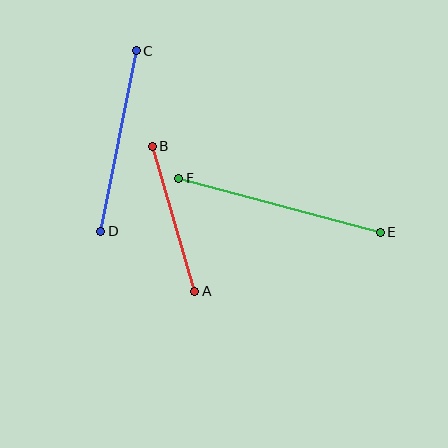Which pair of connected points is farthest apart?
Points E and F are farthest apart.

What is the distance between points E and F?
The distance is approximately 209 pixels.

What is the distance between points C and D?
The distance is approximately 184 pixels.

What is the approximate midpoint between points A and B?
The midpoint is at approximately (174, 219) pixels.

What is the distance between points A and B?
The distance is approximately 151 pixels.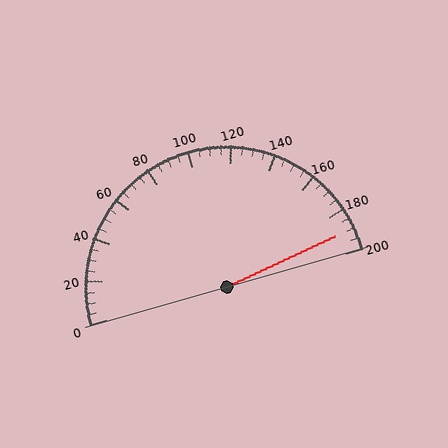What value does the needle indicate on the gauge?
The needle indicates approximately 190.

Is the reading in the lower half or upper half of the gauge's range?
The reading is in the upper half of the range (0 to 200).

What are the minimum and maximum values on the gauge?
The gauge ranges from 0 to 200.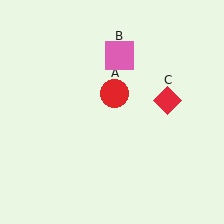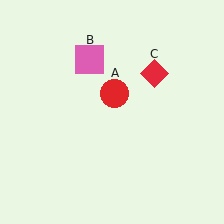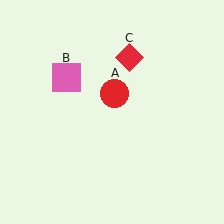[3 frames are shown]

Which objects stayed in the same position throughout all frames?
Red circle (object A) remained stationary.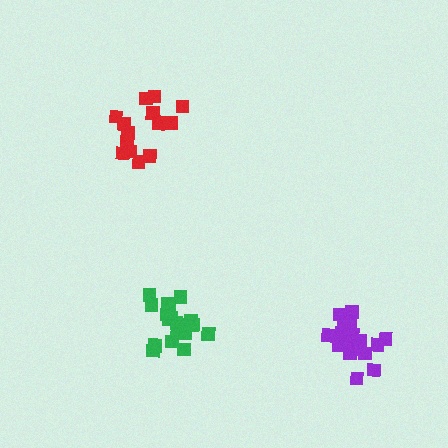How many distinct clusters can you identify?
There are 3 distinct clusters.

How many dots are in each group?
Group 1: 15 dots, Group 2: 18 dots, Group 3: 19 dots (52 total).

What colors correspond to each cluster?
The clusters are colored: red, purple, green.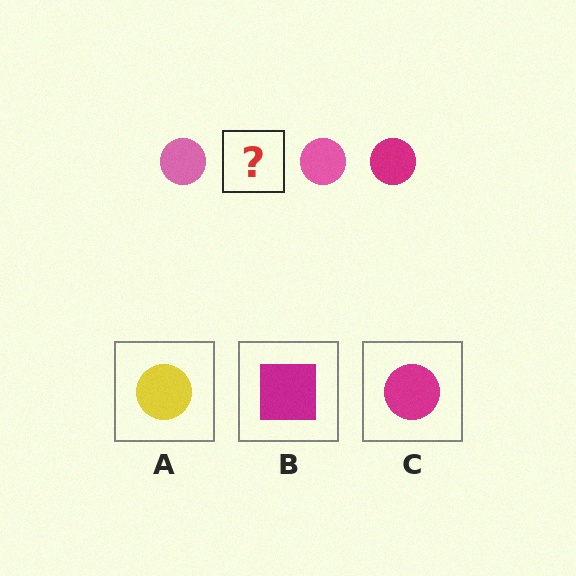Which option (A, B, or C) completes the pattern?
C.